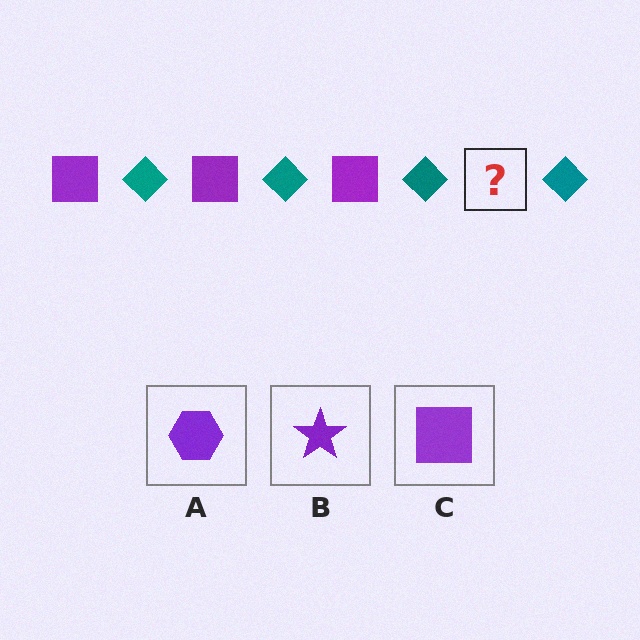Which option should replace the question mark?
Option C.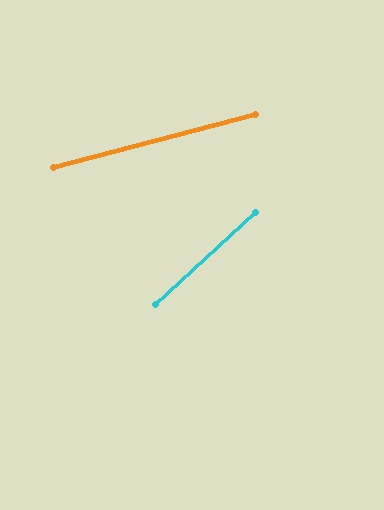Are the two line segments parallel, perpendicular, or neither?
Neither parallel nor perpendicular — they differ by about 28°.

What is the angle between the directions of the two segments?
Approximately 28 degrees.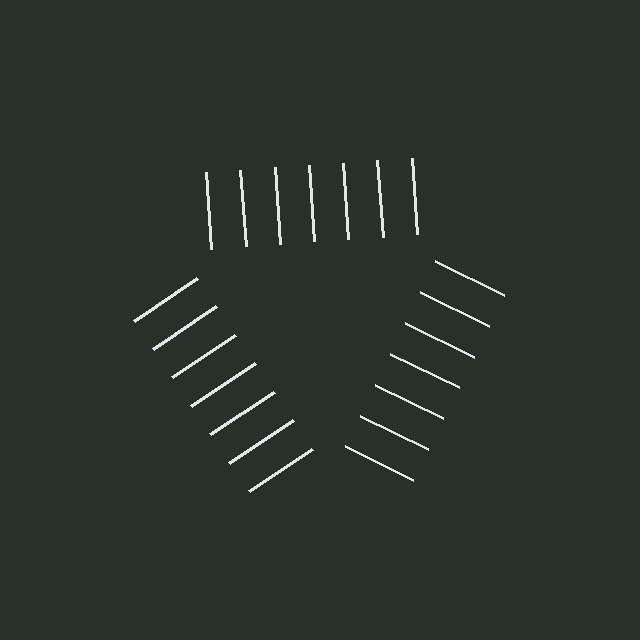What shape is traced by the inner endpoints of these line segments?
An illusory triangle — the line segments terminate on its edges but no continuous stroke is drawn.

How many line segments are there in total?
21 — 7 along each of the 3 edges.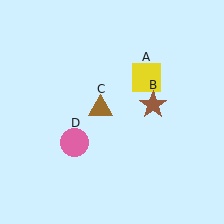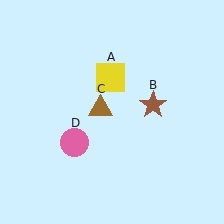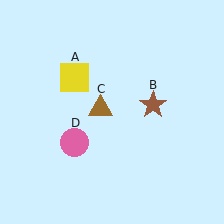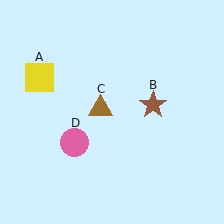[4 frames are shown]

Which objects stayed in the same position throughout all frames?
Brown star (object B) and brown triangle (object C) and pink circle (object D) remained stationary.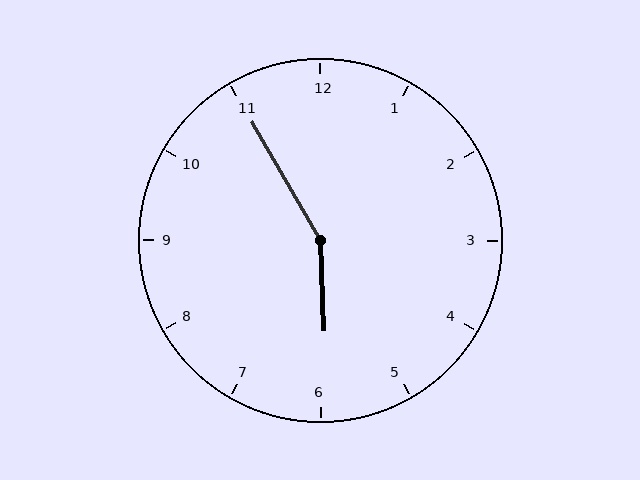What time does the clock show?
5:55.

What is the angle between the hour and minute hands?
Approximately 152 degrees.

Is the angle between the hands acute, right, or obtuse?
It is obtuse.